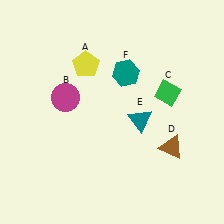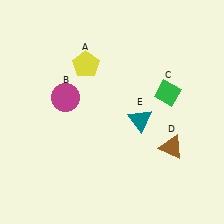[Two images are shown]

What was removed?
The teal hexagon (F) was removed in Image 2.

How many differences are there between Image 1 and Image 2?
There is 1 difference between the two images.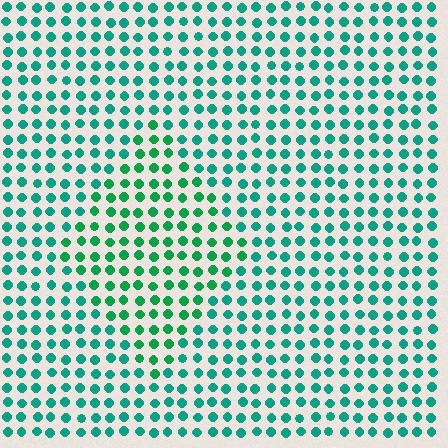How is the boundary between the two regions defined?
The boundary is defined purely by a slight shift in hue (about 24 degrees). Spacing, size, and orientation are identical on both sides.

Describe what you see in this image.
The image is filled with small teal elements in a uniform arrangement. A diamond-shaped region is visible where the elements are tinted to a slightly different hue, forming a subtle color boundary.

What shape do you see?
I see a diamond.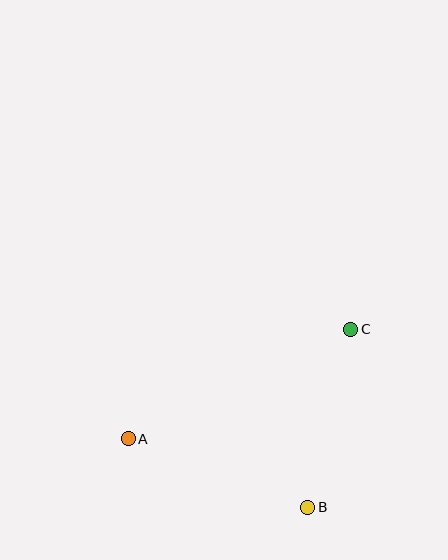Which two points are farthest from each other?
Points A and C are farthest from each other.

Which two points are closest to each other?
Points B and C are closest to each other.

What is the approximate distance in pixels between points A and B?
The distance between A and B is approximately 192 pixels.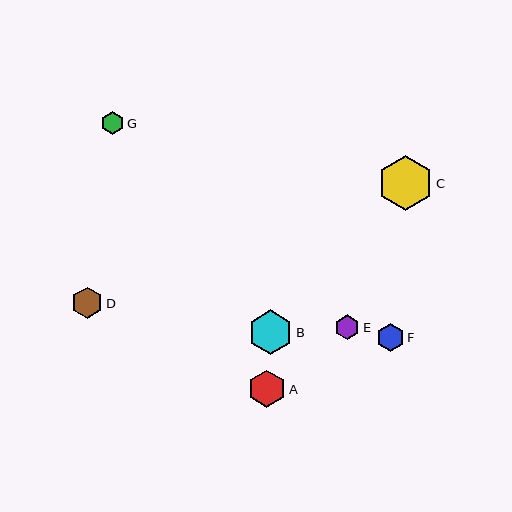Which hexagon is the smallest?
Hexagon G is the smallest with a size of approximately 23 pixels.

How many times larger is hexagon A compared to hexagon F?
Hexagon A is approximately 1.3 times the size of hexagon F.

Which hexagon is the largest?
Hexagon C is the largest with a size of approximately 55 pixels.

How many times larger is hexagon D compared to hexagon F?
Hexagon D is approximately 1.1 times the size of hexagon F.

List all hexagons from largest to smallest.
From largest to smallest: C, B, A, D, F, E, G.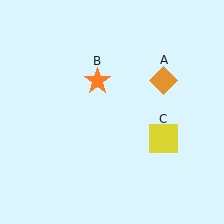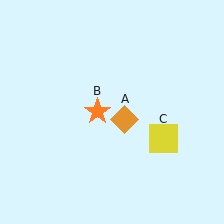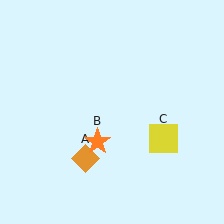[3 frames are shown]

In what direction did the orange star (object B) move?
The orange star (object B) moved down.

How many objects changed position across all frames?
2 objects changed position: orange diamond (object A), orange star (object B).